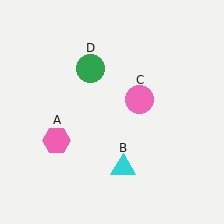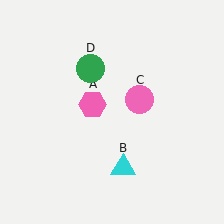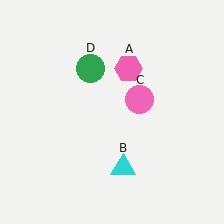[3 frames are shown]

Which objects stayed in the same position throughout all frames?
Cyan triangle (object B) and pink circle (object C) and green circle (object D) remained stationary.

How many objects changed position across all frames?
1 object changed position: pink hexagon (object A).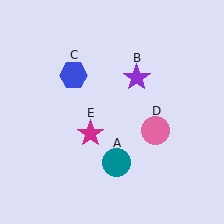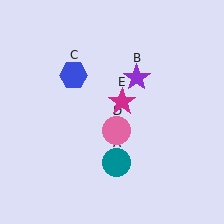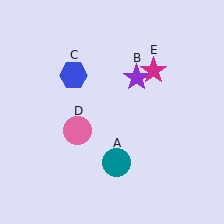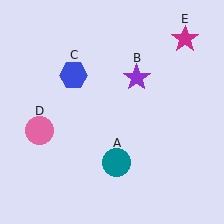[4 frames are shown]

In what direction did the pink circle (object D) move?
The pink circle (object D) moved left.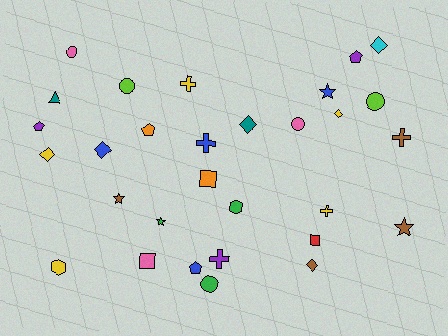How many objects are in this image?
There are 30 objects.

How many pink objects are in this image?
There are 3 pink objects.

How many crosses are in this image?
There are 5 crosses.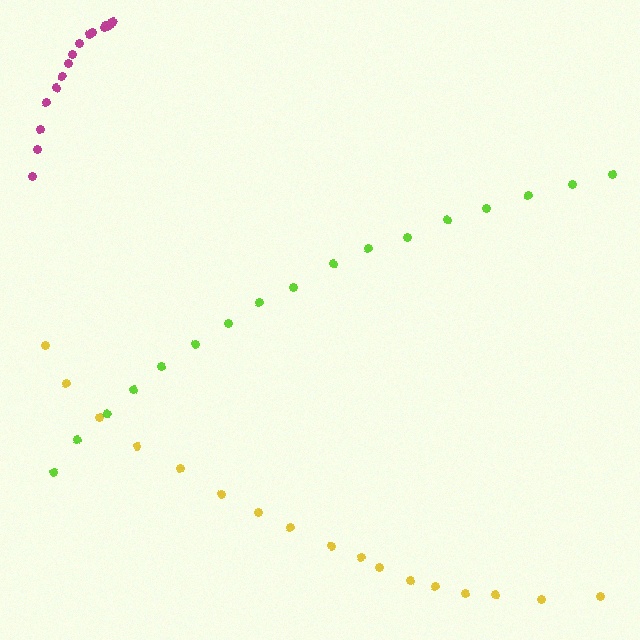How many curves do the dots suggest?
There are 3 distinct paths.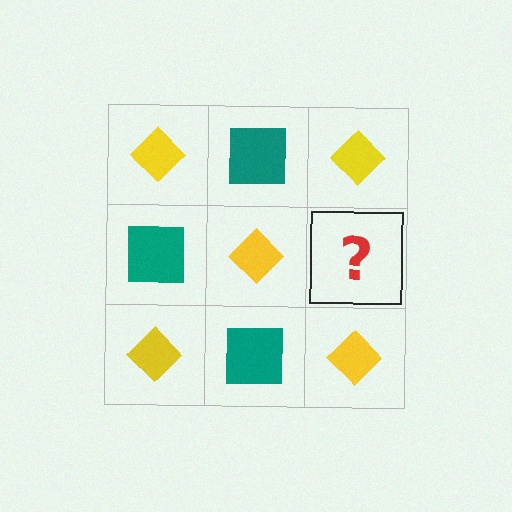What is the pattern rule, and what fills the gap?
The rule is that it alternates yellow diamond and teal square in a checkerboard pattern. The gap should be filled with a teal square.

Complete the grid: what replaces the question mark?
The question mark should be replaced with a teal square.